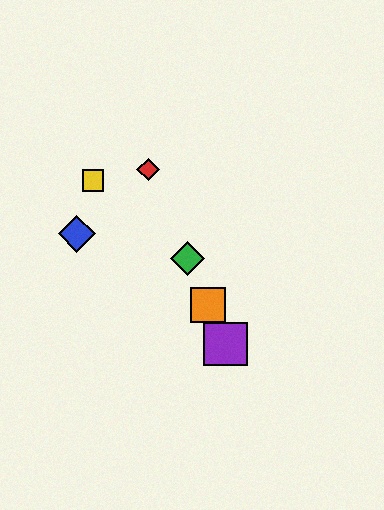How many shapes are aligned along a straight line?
4 shapes (the red diamond, the green diamond, the purple square, the orange square) are aligned along a straight line.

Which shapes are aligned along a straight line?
The red diamond, the green diamond, the purple square, the orange square are aligned along a straight line.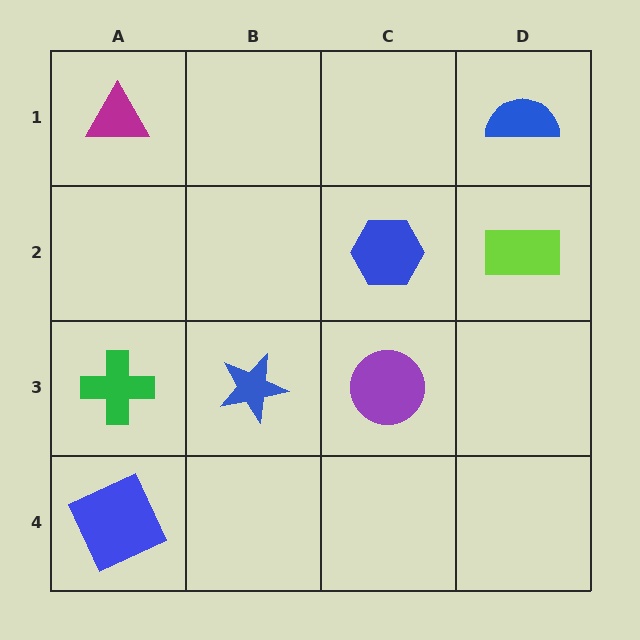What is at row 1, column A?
A magenta triangle.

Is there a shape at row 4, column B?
No, that cell is empty.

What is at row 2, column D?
A lime rectangle.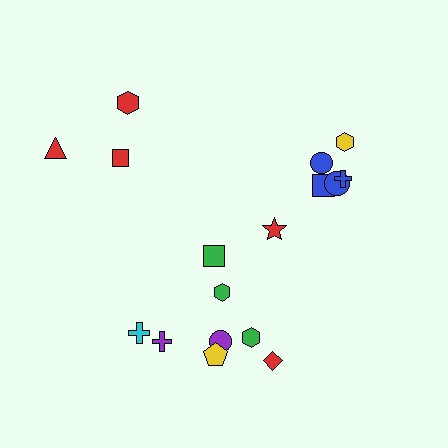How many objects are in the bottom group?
There are 8 objects.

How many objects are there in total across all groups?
There are 17 objects.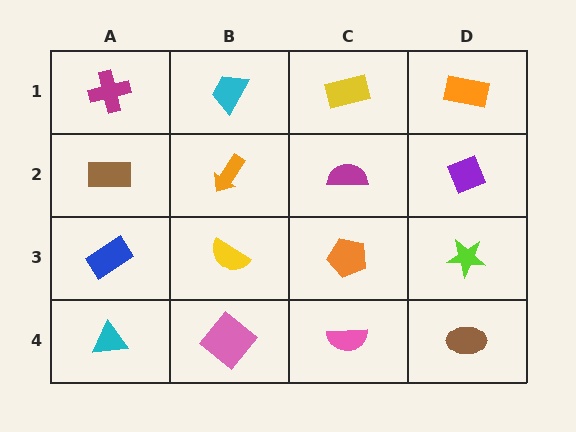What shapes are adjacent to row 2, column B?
A cyan trapezoid (row 1, column B), a yellow semicircle (row 3, column B), a brown rectangle (row 2, column A), a magenta semicircle (row 2, column C).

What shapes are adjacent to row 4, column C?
An orange pentagon (row 3, column C), a pink diamond (row 4, column B), a brown ellipse (row 4, column D).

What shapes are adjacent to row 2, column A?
A magenta cross (row 1, column A), a blue rectangle (row 3, column A), an orange arrow (row 2, column B).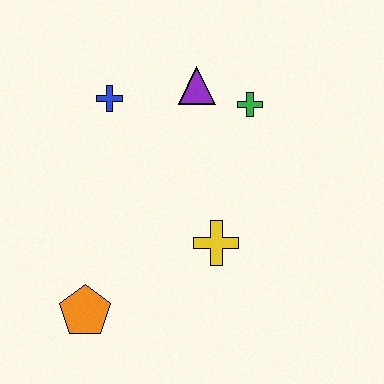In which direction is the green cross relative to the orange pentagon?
The green cross is above the orange pentagon.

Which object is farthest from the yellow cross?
The blue cross is farthest from the yellow cross.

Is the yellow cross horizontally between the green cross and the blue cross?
Yes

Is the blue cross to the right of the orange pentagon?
Yes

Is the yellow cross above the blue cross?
No